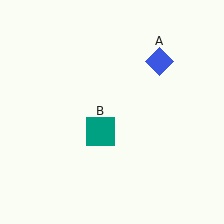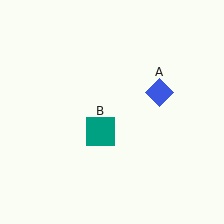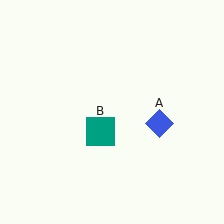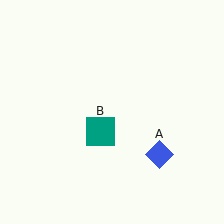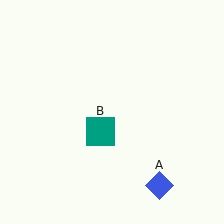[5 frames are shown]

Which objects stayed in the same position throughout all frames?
Teal square (object B) remained stationary.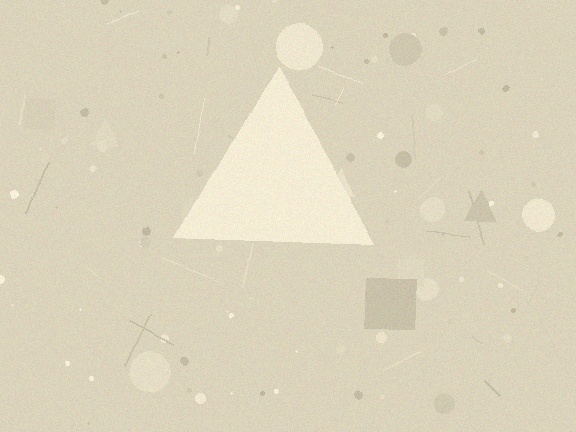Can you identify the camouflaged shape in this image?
The camouflaged shape is a triangle.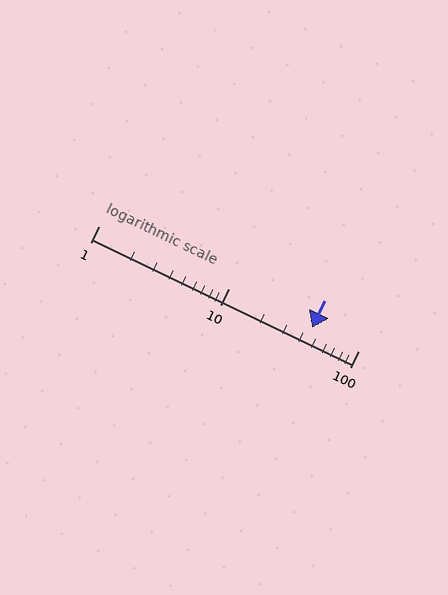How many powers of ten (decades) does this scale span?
The scale spans 2 decades, from 1 to 100.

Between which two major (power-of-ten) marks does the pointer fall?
The pointer is between 10 and 100.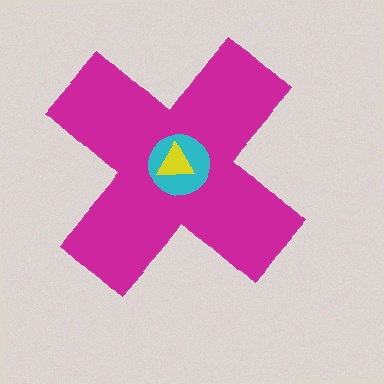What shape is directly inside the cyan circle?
The yellow triangle.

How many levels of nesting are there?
3.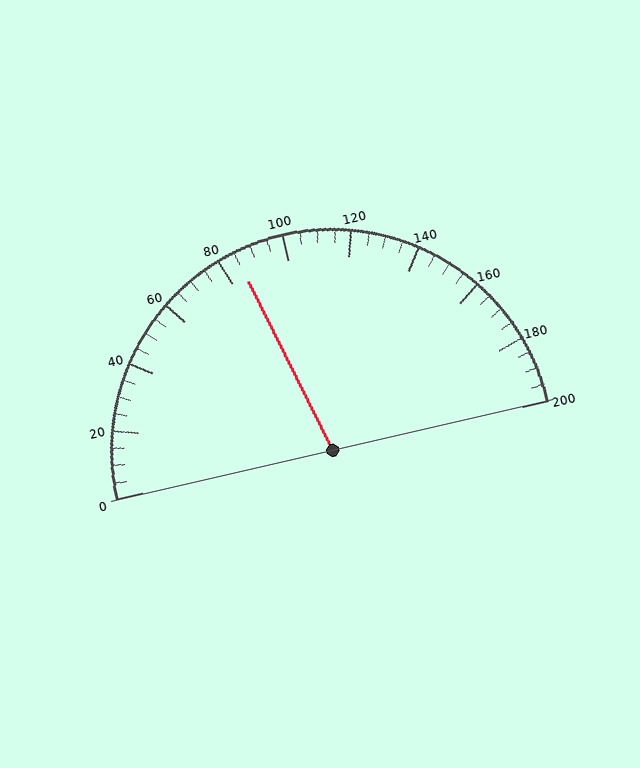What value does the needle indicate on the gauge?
The needle indicates approximately 85.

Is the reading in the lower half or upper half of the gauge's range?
The reading is in the lower half of the range (0 to 200).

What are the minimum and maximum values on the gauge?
The gauge ranges from 0 to 200.